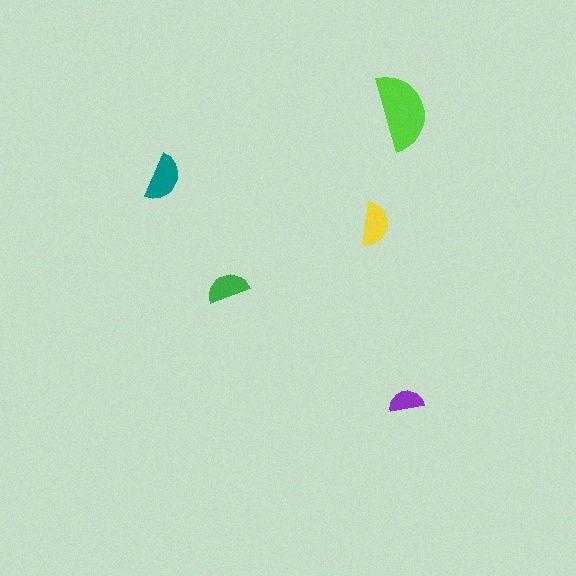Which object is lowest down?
The purple semicircle is bottommost.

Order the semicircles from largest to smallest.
the lime one, the teal one, the yellow one, the green one, the purple one.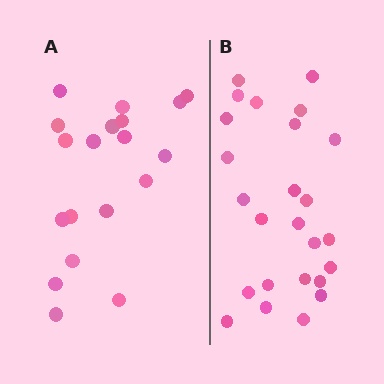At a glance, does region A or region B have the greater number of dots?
Region B (the right region) has more dots.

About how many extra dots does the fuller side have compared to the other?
Region B has about 6 more dots than region A.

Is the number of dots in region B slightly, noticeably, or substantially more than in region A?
Region B has noticeably more, but not dramatically so. The ratio is roughly 1.3 to 1.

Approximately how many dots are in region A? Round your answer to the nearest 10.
About 20 dots. (The exact count is 19, which rounds to 20.)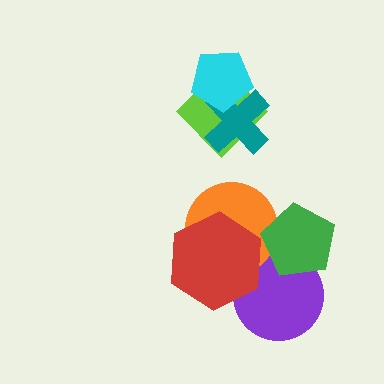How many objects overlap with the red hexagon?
2 objects overlap with the red hexagon.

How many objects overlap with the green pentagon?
2 objects overlap with the green pentagon.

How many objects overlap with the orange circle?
3 objects overlap with the orange circle.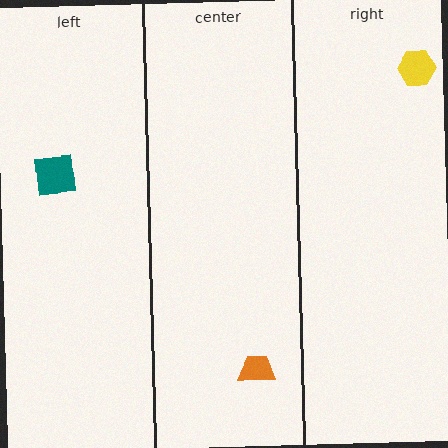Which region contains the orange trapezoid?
The center region.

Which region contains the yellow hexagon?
The right region.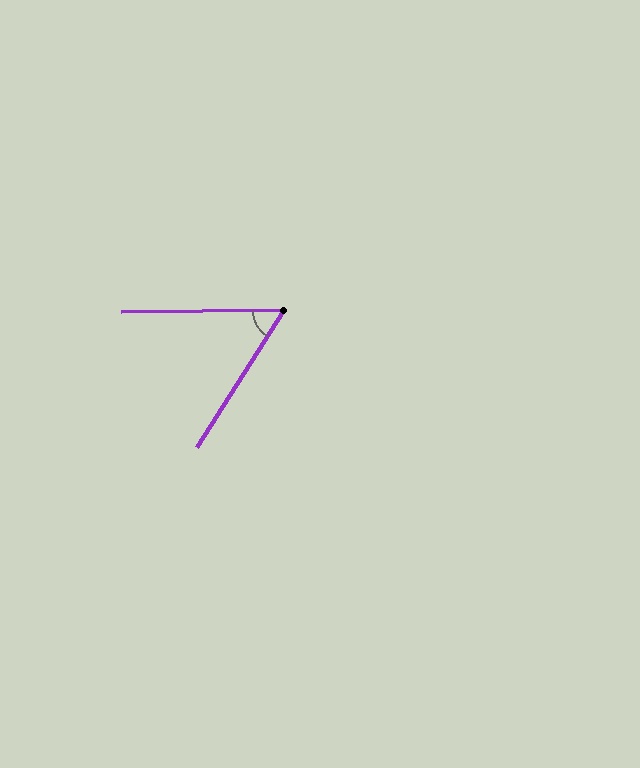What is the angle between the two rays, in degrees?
Approximately 57 degrees.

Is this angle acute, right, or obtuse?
It is acute.